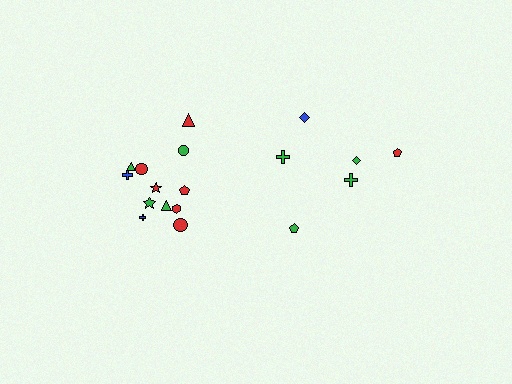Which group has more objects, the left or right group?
The left group.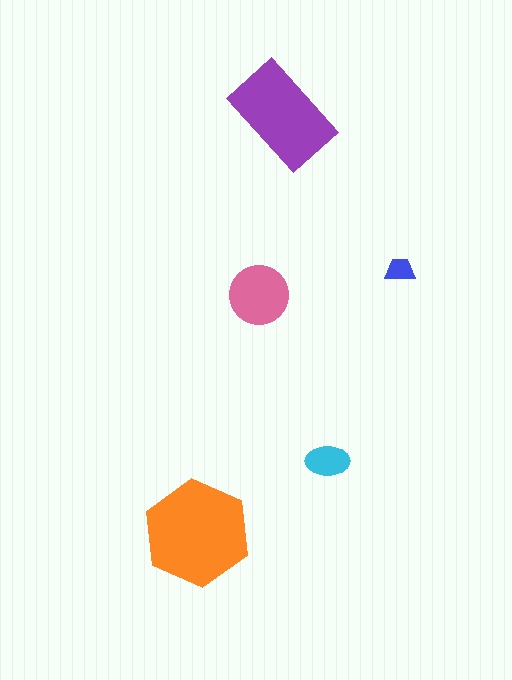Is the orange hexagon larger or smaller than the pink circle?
Larger.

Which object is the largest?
The orange hexagon.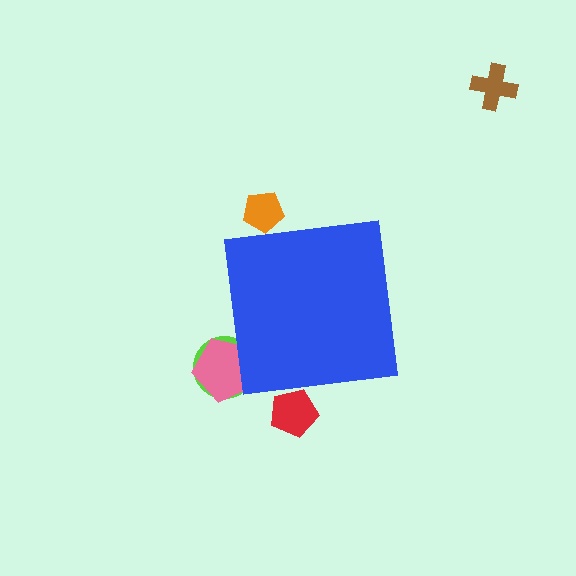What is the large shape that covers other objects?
A blue square.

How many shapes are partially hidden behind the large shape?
4 shapes are partially hidden.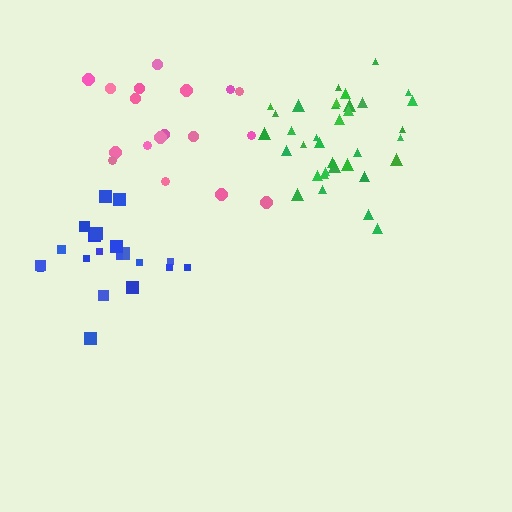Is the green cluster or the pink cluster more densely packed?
Green.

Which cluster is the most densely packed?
Green.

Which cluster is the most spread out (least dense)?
Pink.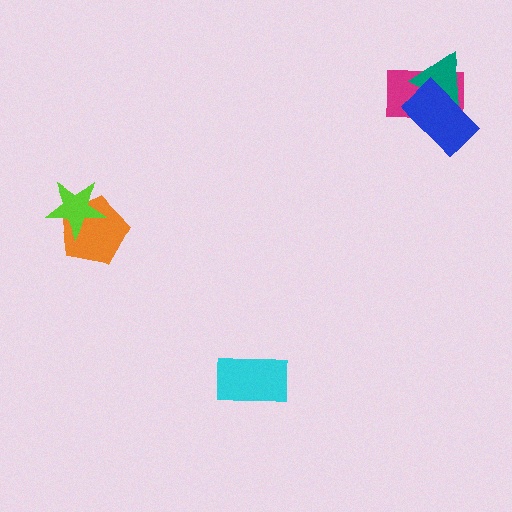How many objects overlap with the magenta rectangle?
2 objects overlap with the magenta rectangle.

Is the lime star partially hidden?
No, no other shape covers it.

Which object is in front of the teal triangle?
The blue rectangle is in front of the teal triangle.